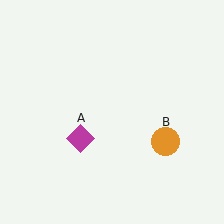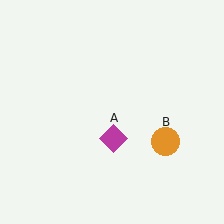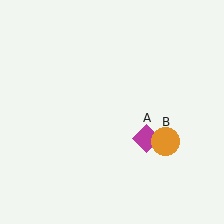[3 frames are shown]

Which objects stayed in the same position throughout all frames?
Orange circle (object B) remained stationary.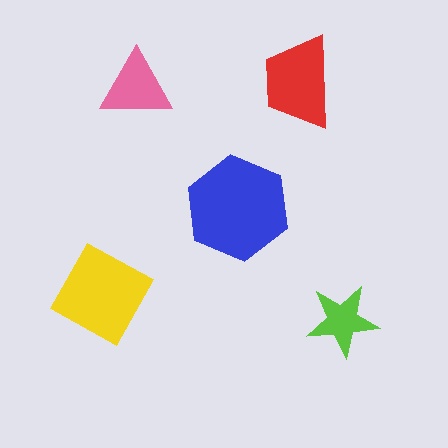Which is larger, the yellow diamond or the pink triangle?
The yellow diamond.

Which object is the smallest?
The lime star.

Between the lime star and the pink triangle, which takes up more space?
The pink triangle.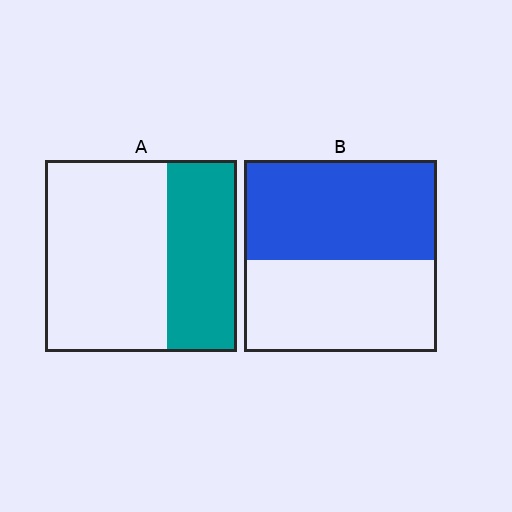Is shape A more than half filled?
No.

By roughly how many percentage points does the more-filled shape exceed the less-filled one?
By roughly 15 percentage points (B over A).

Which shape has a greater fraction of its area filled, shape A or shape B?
Shape B.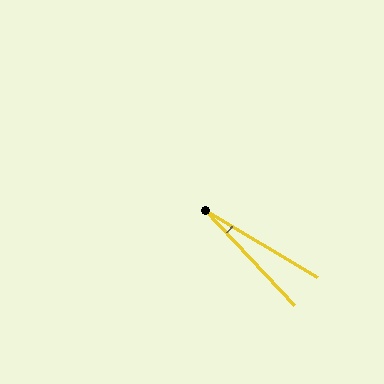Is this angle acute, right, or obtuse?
It is acute.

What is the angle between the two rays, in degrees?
Approximately 16 degrees.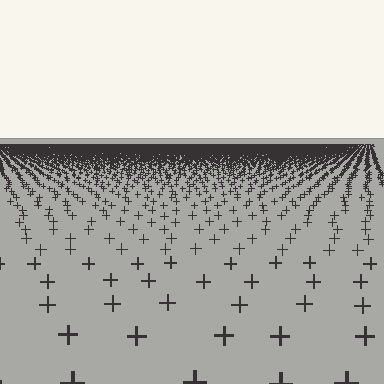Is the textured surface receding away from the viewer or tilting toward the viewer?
The surface is receding away from the viewer. Texture elements get smaller and denser toward the top.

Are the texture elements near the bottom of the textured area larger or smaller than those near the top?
Larger. Near the bottom, elements are closer to the viewer and appear at a bigger on-screen size.